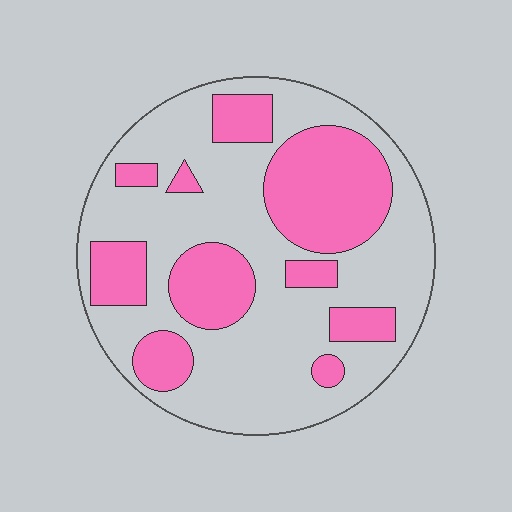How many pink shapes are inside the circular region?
10.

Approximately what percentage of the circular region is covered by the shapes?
Approximately 35%.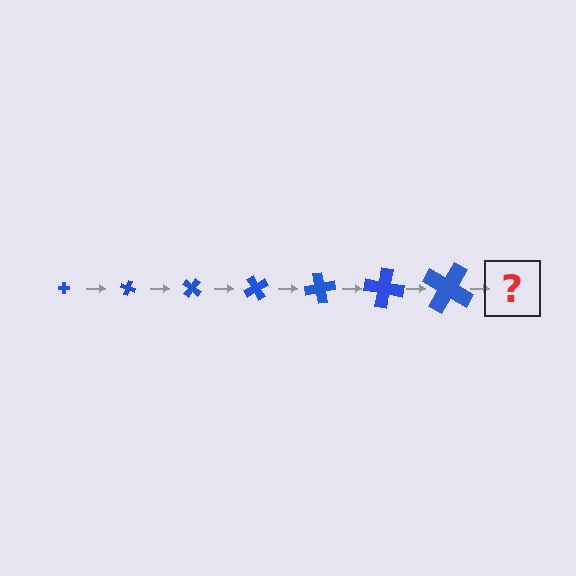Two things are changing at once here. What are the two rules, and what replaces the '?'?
The two rules are that the cross grows larger each step and it rotates 20 degrees each step. The '?' should be a cross, larger than the previous one and rotated 140 degrees from the start.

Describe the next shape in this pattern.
It should be a cross, larger than the previous one and rotated 140 degrees from the start.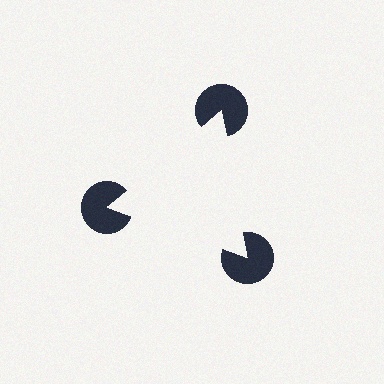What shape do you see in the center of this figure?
An illusory triangle — its edges are inferred from the aligned wedge cuts in the pac-man discs, not physically drawn.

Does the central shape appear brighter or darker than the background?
It typically appears slightly brighter than the background, even though no actual brightness change is drawn.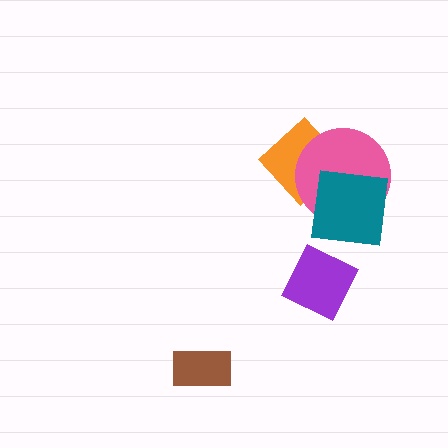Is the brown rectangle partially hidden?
No, no other shape covers it.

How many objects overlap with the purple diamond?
0 objects overlap with the purple diamond.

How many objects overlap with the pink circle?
2 objects overlap with the pink circle.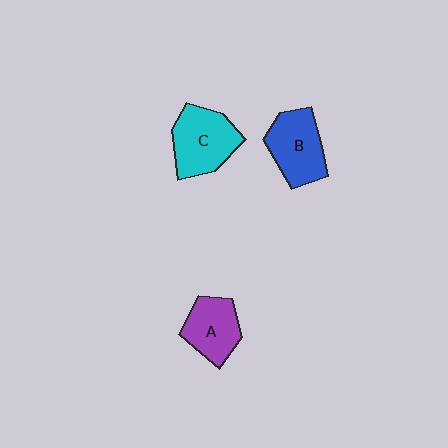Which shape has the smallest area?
Shape A (purple).